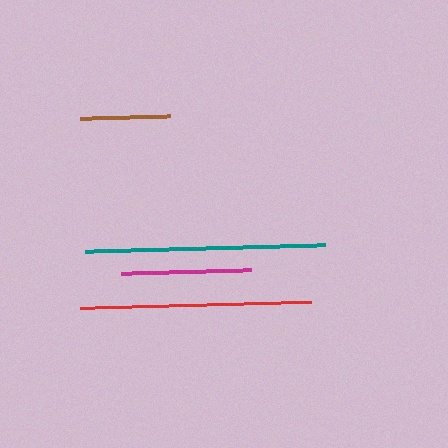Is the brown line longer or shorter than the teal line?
The teal line is longer than the brown line.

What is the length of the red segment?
The red segment is approximately 231 pixels long.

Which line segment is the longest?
The teal line is the longest at approximately 240 pixels.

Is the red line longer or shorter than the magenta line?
The red line is longer than the magenta line.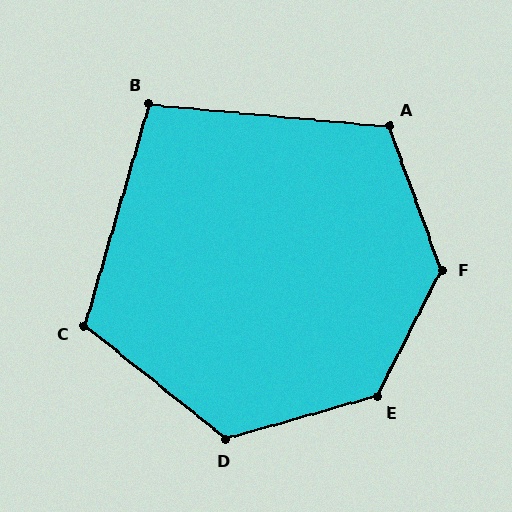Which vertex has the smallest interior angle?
B, at approximately 101 degrees.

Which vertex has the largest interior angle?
F, at approximately 133 degrees.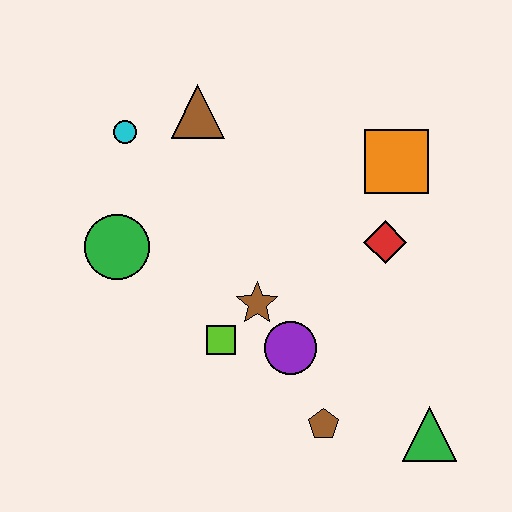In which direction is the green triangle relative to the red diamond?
The green triangle is below the red diamond.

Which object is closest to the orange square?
The red diamond is closest to the orange square.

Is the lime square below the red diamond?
Yes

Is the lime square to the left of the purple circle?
Yes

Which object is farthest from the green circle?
The green triangle is farthest from the green circle.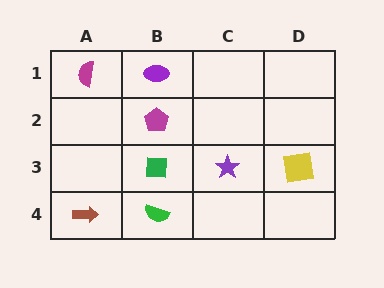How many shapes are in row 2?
1 shape.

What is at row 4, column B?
A green semicircle.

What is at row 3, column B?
A green square.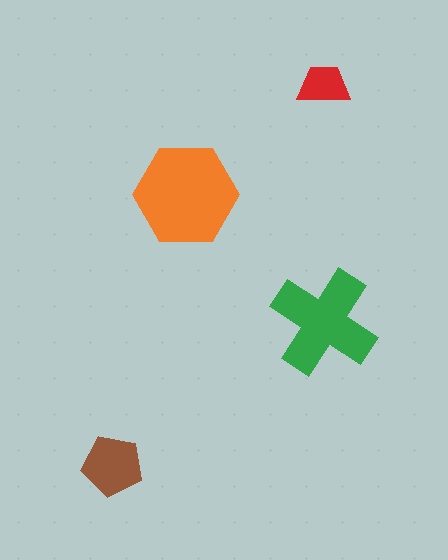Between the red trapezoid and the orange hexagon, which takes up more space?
The orange hexagon.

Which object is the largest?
The orange hexagon.